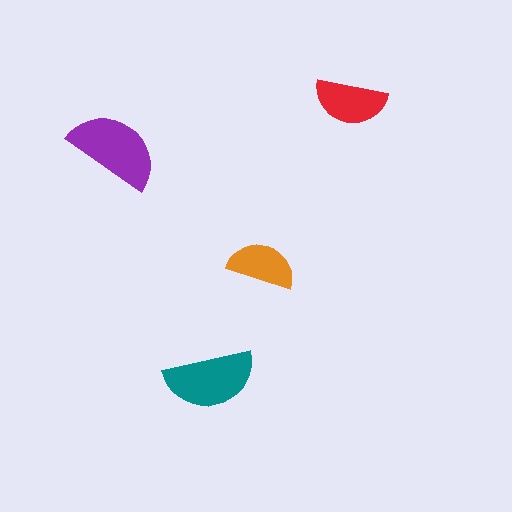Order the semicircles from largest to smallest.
the purple one, the teal one, the red one, the orange one.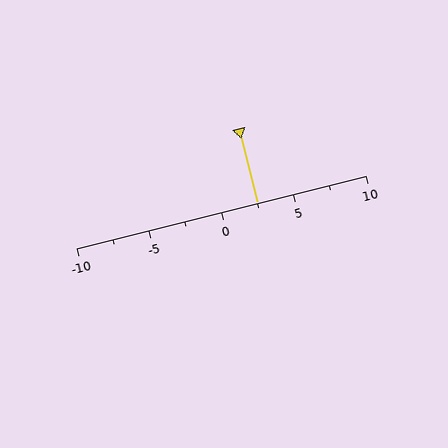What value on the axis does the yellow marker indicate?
The marker indicates approximately 2.5.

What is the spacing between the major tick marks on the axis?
The major ticks are spaced 5 apart.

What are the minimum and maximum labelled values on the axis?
The axis runs from -10 to 10.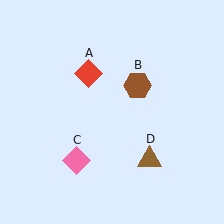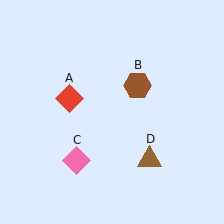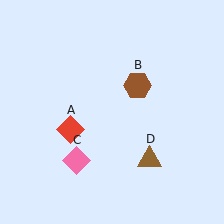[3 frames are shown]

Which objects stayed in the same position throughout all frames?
Brown hexagon (object B) and pink diamond (object C) and brown triangle (object D) remained stationary.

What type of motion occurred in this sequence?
The red diamond (object A) rotated counterclockwise around the center of the scene.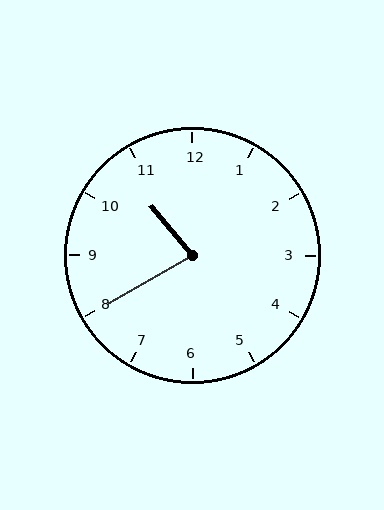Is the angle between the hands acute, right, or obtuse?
It is acute.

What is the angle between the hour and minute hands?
Approximately 80 degrees.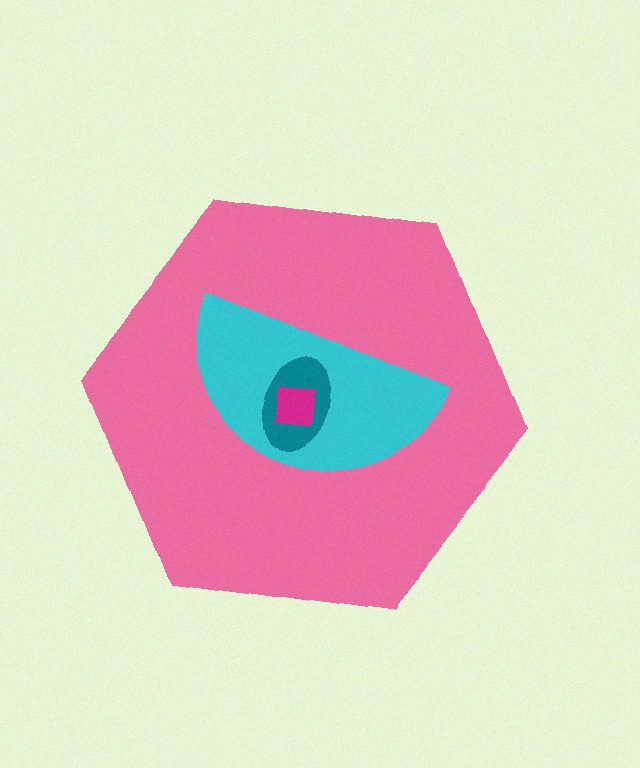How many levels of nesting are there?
4.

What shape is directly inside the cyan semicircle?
The teal ellipse.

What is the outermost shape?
The pink hexagon.